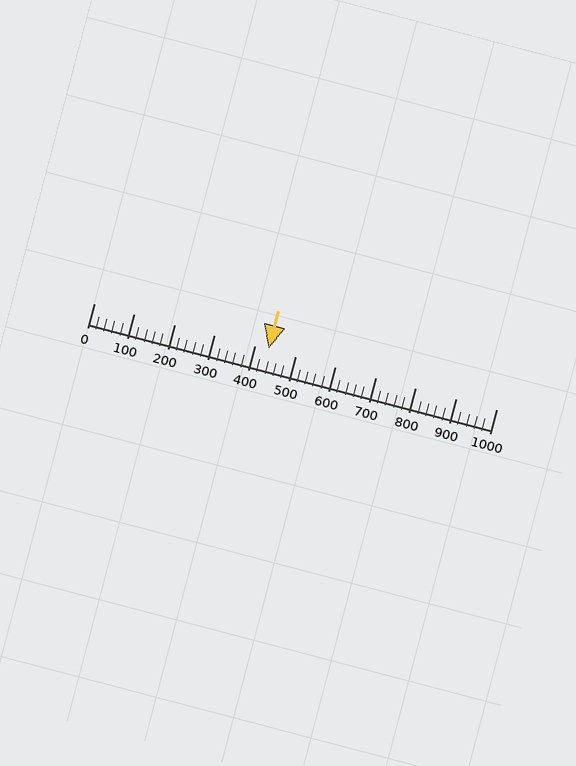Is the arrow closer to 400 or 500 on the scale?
The arrow is closer to 400.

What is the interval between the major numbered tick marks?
The major tick marks are spaced 100 units apart.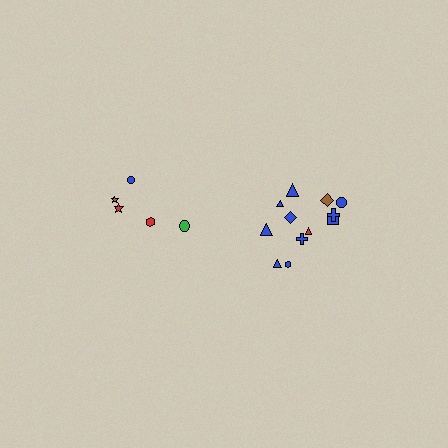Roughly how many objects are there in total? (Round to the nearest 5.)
Roughly 15 objects in total.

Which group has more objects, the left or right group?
The right group.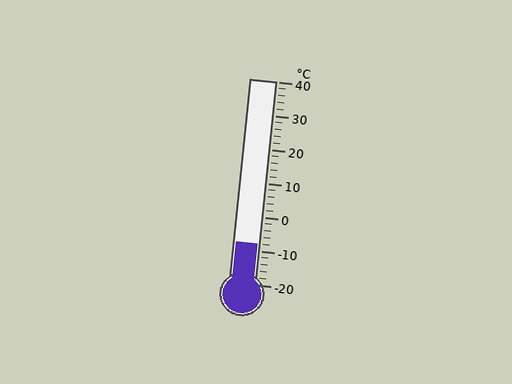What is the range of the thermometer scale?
The thermometer scale ranges from -20°C to 40°C.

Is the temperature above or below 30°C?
The temperature is below 30°C.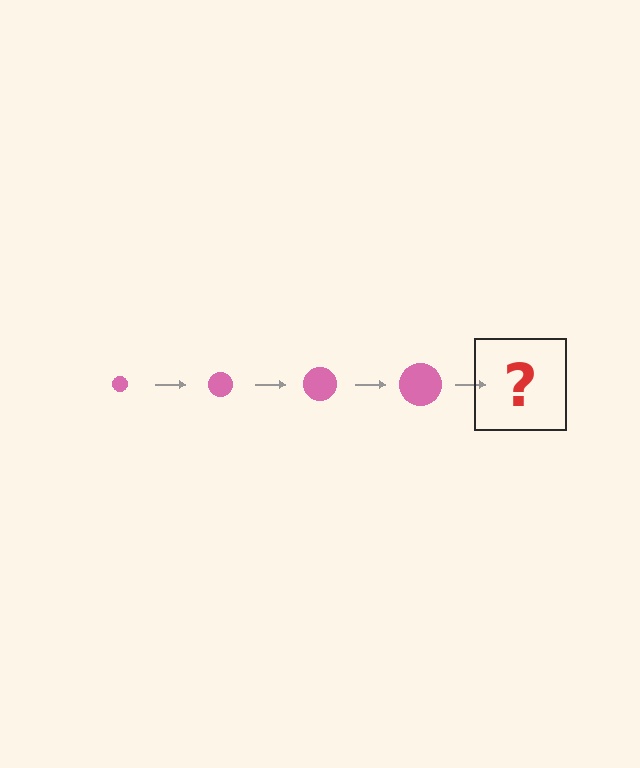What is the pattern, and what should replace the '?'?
The pattern is that the circle gets progressively larger each step. The '?' should be a pink circle, larger than the previous one.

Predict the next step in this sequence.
The next step is a pink circle, larger than the previous one.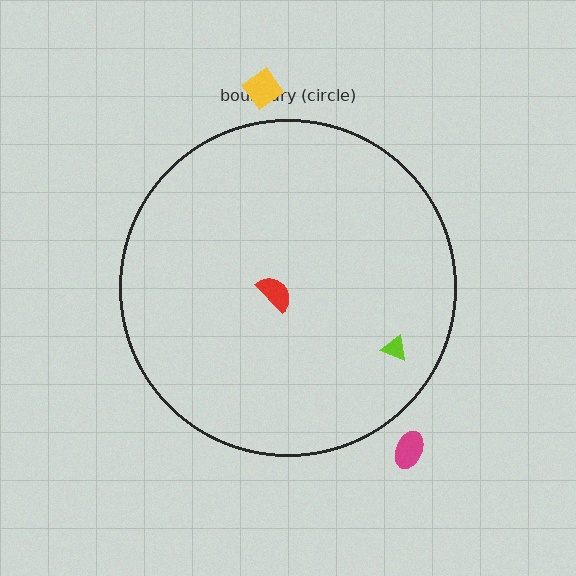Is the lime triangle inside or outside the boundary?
Inside.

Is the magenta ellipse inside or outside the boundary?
Outside.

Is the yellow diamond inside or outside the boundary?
Outside.